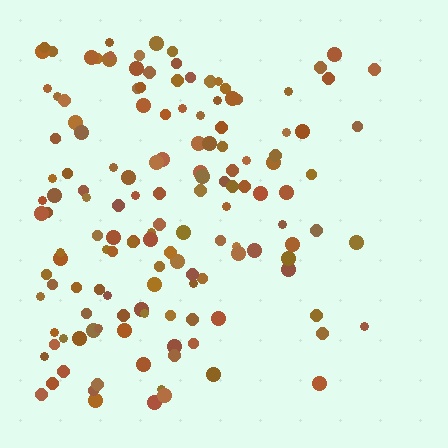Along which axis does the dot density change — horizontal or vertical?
Horizontal.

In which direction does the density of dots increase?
From right to left, with the left side densest.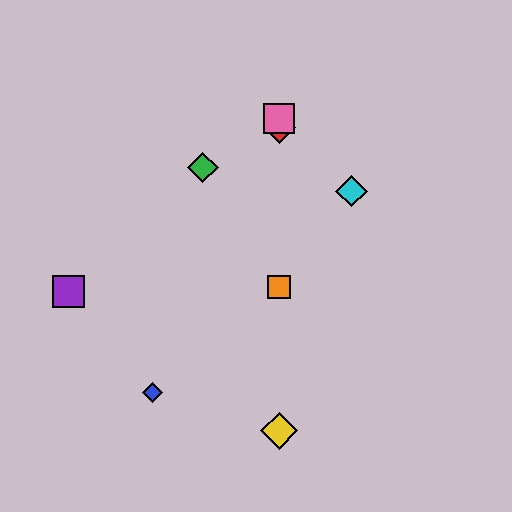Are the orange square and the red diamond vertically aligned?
Yes, both are at x≈279.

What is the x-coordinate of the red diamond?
The red diamond is at x≈279.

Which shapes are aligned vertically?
The red diamond, the yellow diamond, the orange square, the pink square are aligned vertically.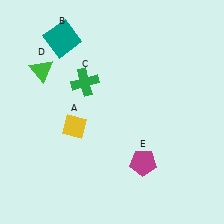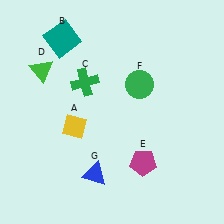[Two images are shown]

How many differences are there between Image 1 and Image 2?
There are 2 differences between the two images.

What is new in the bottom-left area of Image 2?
A blue triangle (G) was added in the bottom-left area of Image 2.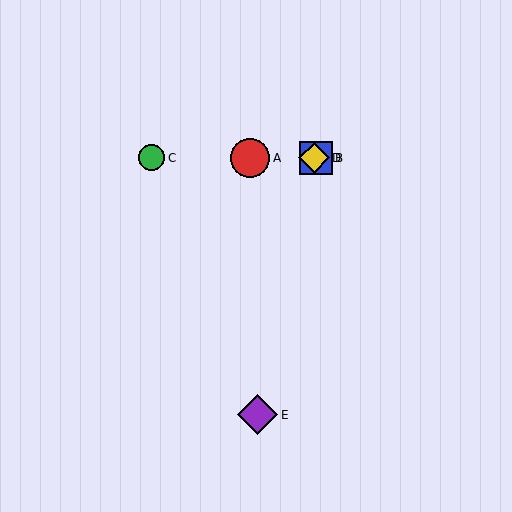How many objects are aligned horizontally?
4 objects (A, B, C, D) are aligned horizontally.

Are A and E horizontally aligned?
No, A is at y≈158 and E is at y≈415.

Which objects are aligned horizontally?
Objects A, B, C, D are aligned horizontally.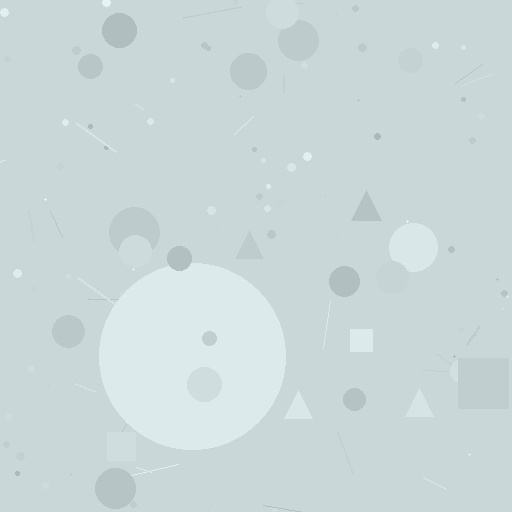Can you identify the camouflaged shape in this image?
The camouflaged shape is a circle.